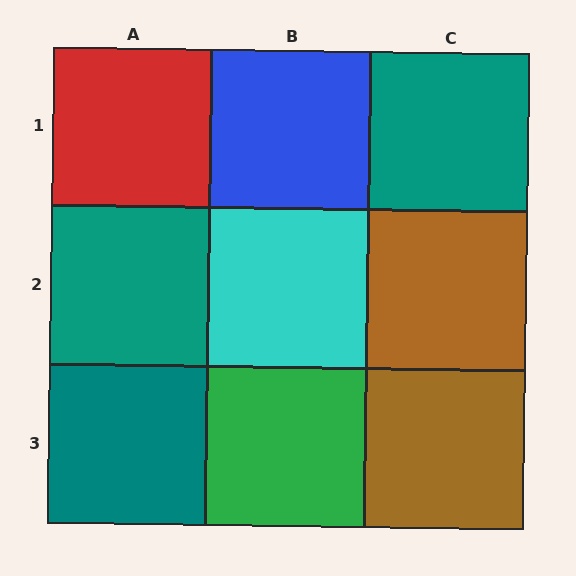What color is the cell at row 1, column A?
Red.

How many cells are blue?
1 cell is blue.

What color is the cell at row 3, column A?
Teal.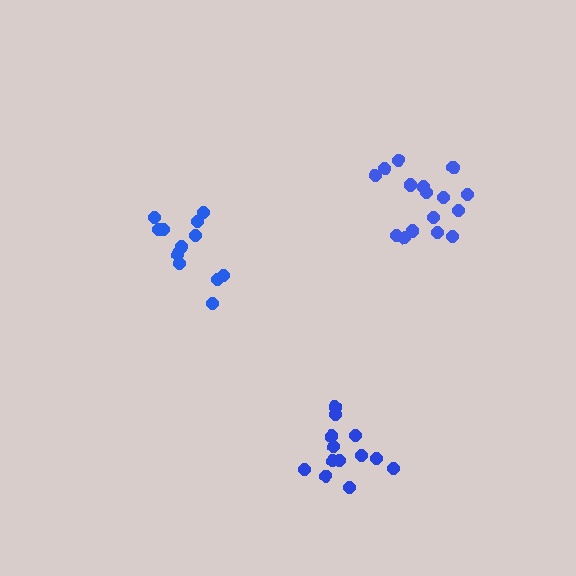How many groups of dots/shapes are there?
There are 3 groups.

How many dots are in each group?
Group 1: 12 dots, Group 2: 13 dots, Group 3: 16 dots (41 total).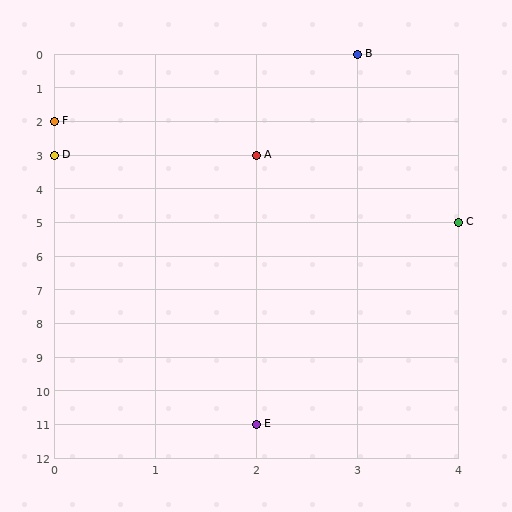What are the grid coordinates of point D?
Point D is at grid coordinates (0, 3).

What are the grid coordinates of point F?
Point F is at grid coordinates (0, 2).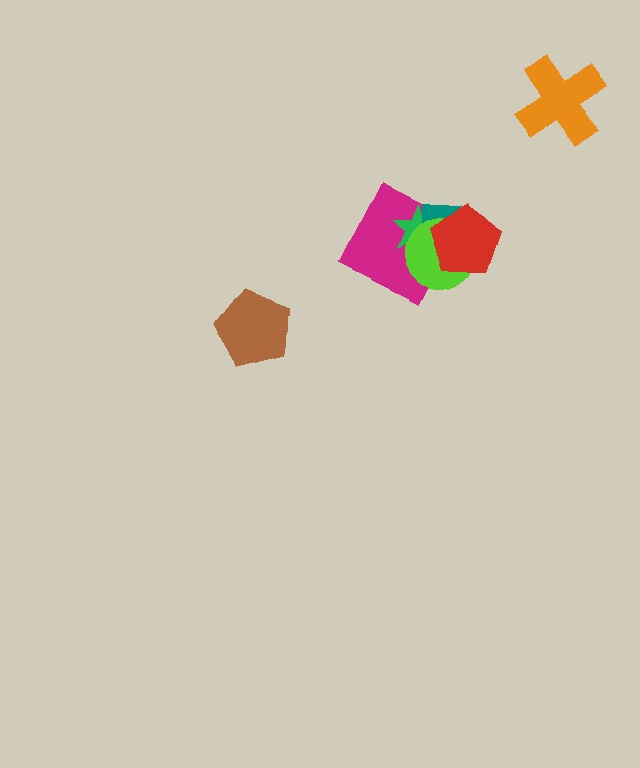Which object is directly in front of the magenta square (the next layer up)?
The green star is directly in front of the magenta square.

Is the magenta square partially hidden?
Yes, it is partially covered by another shape.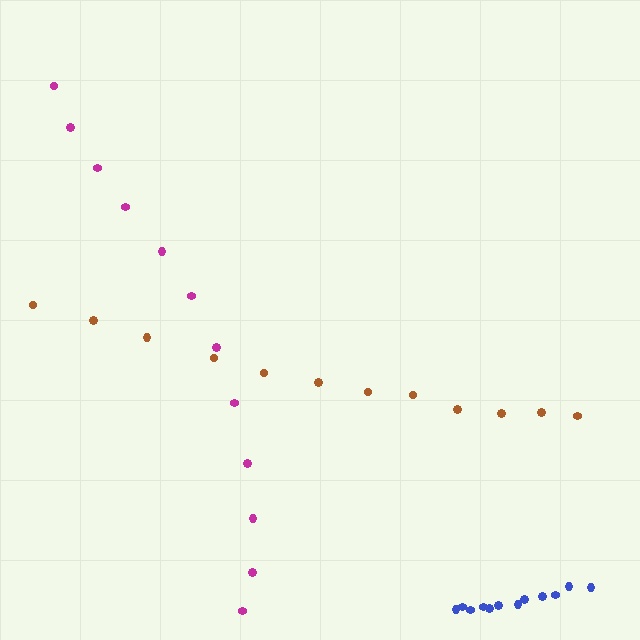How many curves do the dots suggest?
There are 3 distinct paths.